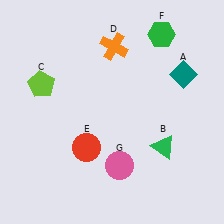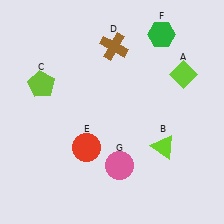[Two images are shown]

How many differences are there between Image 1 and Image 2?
There are 3 differences between the two images.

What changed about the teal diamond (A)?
In Image 1, A is teal. In Image 2, it changed to lime.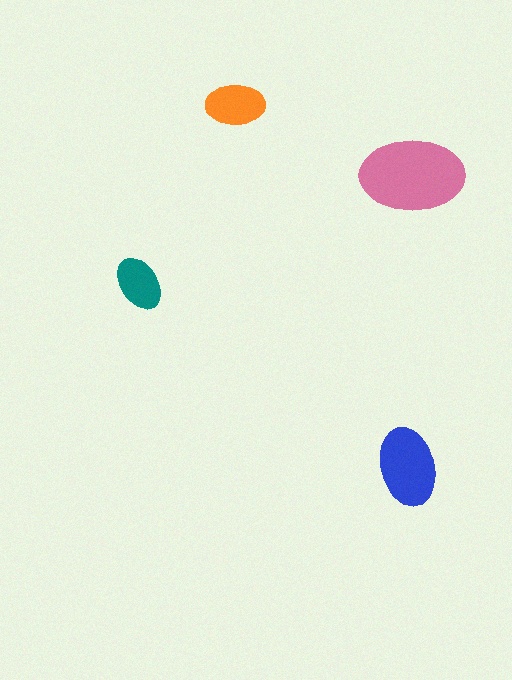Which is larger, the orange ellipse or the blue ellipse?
The blue one.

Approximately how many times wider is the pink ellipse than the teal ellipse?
About 2 times wider.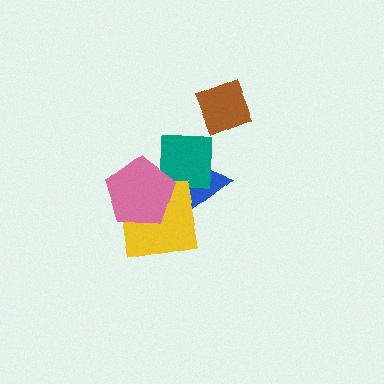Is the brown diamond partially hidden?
No, no other shape covers it.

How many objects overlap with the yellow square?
3 objects overlap with the yellow square.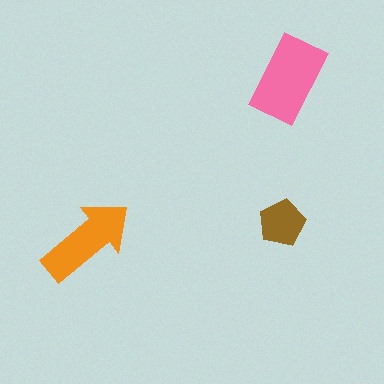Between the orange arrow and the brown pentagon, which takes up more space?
The orange arrow.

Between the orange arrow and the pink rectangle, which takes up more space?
The pink rectangle.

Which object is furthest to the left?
The orange arrow is leftmost.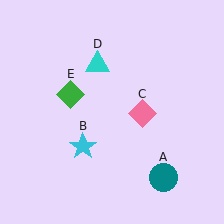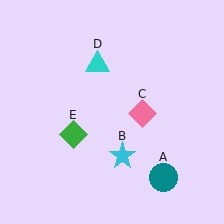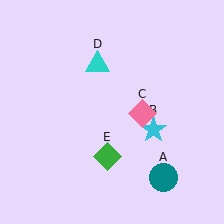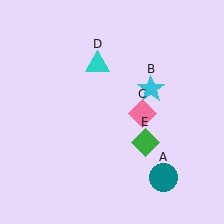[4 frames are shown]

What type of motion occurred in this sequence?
The cyan star (object B), green diamond (object E) rotated counterclockwise around the center of the scene.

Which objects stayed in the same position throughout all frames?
Teal circle (object A) and pink diamond (object C) and cyan triangle (object D) remained stationary.